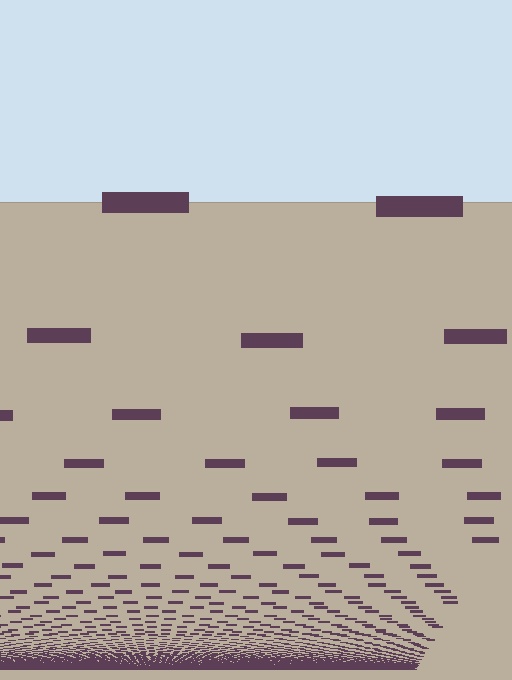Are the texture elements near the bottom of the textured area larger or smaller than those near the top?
Smaller. The gradient is inverted — elements near the bottom are smaller and denser.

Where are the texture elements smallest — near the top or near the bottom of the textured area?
Near the bottom.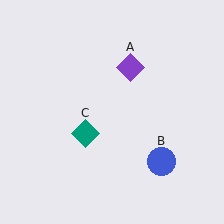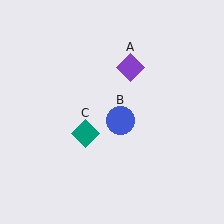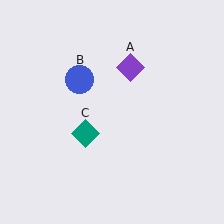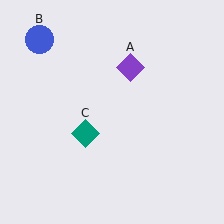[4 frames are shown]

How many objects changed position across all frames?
1 object changed position: blue circle (object B).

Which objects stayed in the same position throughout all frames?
Purple diamond (object A) and teal diamond (object C) remained stationary.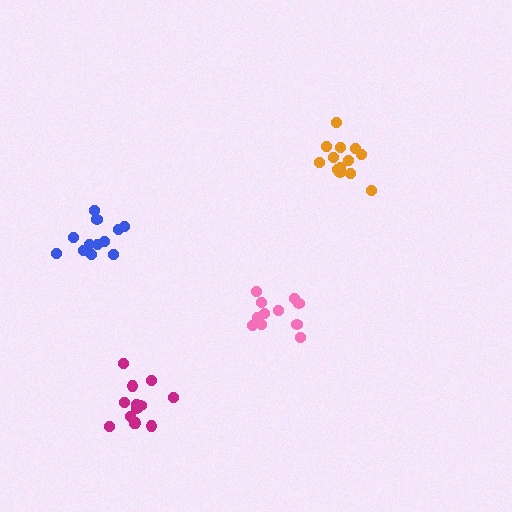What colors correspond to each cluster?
The clusters are colored: pink, orange, blue, magenta.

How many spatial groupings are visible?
There are 4 spatial groupings.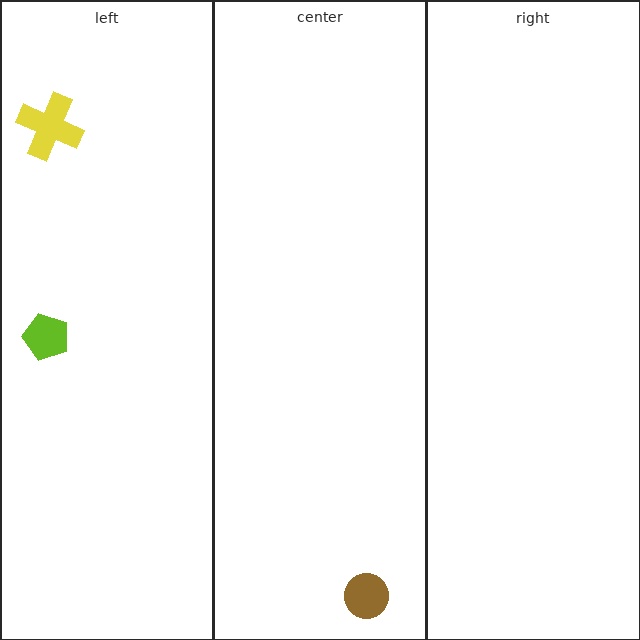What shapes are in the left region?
The lime pentagon, the yellow cross.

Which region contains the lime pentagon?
The left region.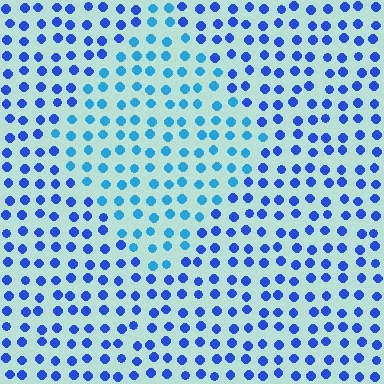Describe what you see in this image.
The image is filled with small blue elements in a uniform arrangement. A diamond-shaped region is visible where the elements are tinted to a slightly different hue, forming a subtle color boundary.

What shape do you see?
I see a diamond.